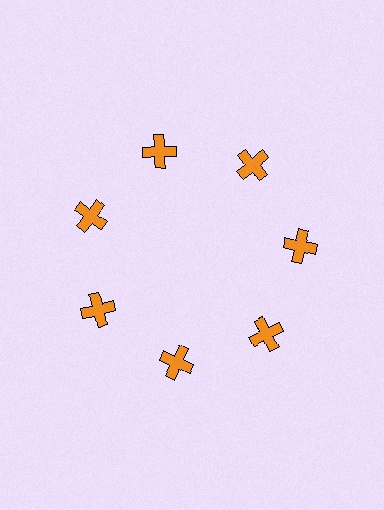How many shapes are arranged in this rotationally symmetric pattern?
There are 7 shapes, arranged in 7 groups of 1.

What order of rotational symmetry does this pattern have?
This pattern has 7-fold rotational symmetry.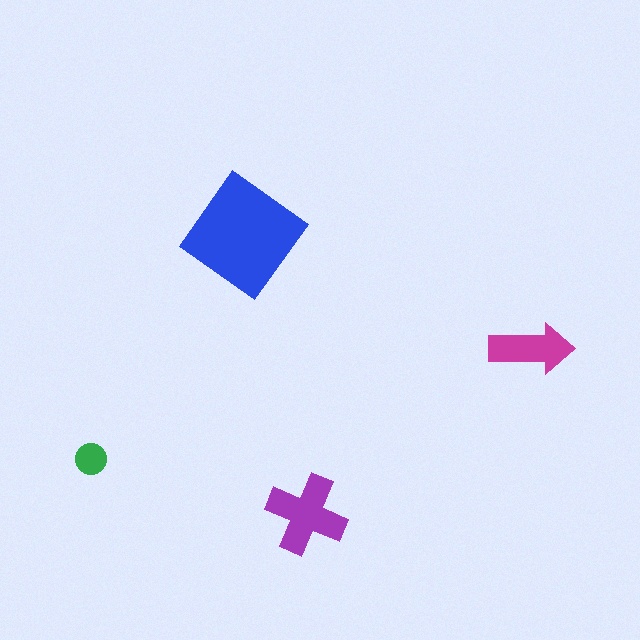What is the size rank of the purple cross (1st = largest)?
2nd.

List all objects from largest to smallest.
The blue diamond, the purple cross, the magenta arrow, the green circle.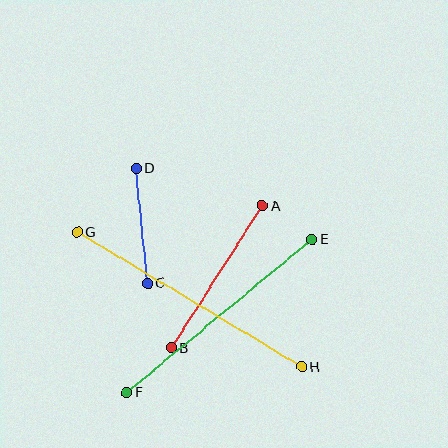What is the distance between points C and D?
The distance is approximately 115 pixels.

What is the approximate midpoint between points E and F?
The midpoint is at approximately (219, 316) pixels.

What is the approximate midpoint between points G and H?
The midpoint is at approximately (189, 300) pixels.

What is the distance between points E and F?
The distance is approximately 241 pixels.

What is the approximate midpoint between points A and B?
The midpoint is at approximately (217, 277) pixels.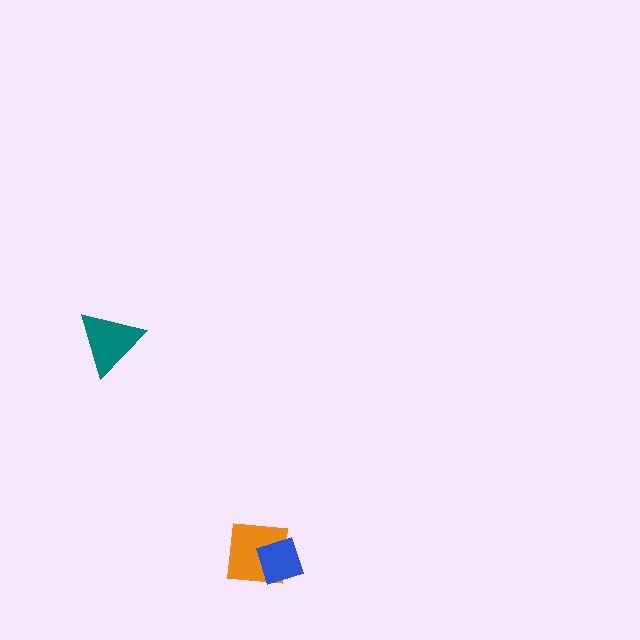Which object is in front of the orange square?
The blue diamond is in front of the orange square.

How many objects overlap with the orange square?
1 object overlaps with the orange square.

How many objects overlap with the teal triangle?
0 objects overlap with the teal triangle.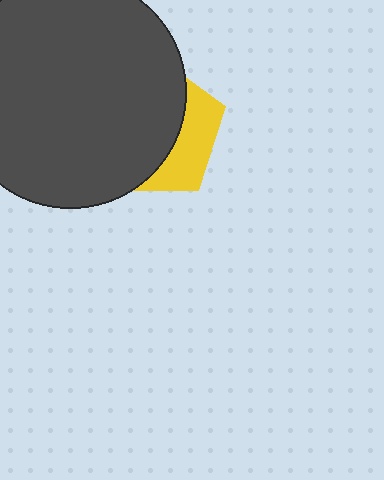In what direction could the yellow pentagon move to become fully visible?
The yellow pentagon could move right. That would shift it out from behind the dark gray circle entirely.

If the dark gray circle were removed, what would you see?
You would see the complete yellow pentagon.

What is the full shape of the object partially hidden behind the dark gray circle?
The partially hidden object is a yellow pentagon.